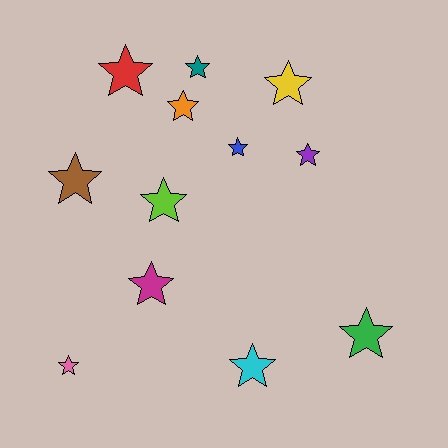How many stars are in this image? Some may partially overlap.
There are 12 stars.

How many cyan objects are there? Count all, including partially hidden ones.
There is 1 cyan object.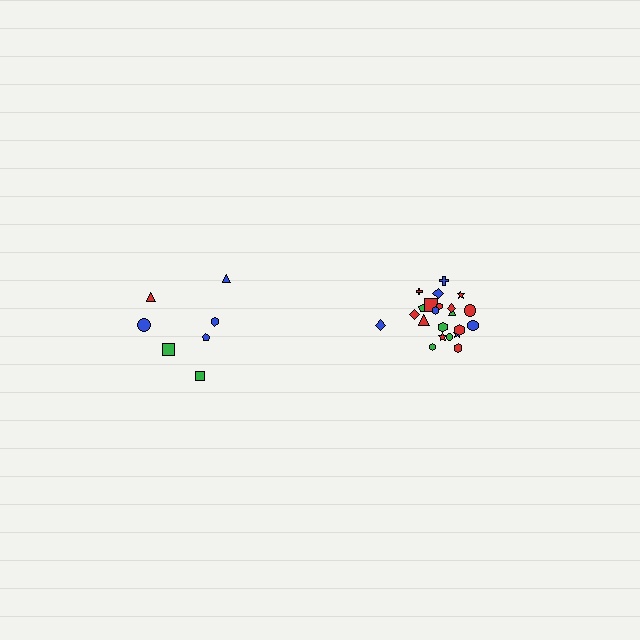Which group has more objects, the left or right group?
The right group.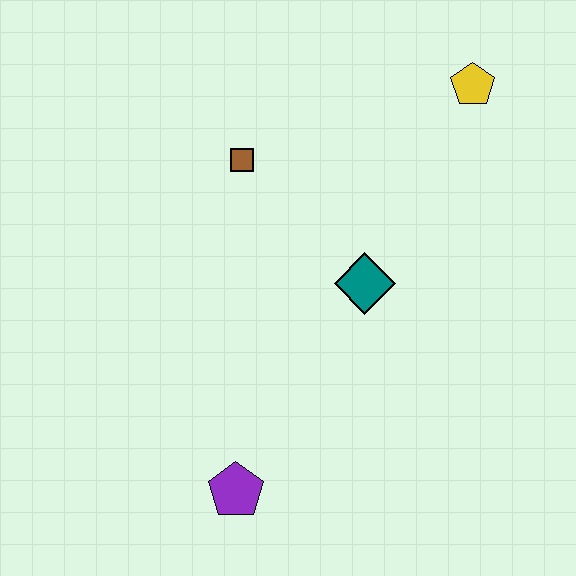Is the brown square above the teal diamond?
Yes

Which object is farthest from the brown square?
The purple pentagon is farthest from the brown square.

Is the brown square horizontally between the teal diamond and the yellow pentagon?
No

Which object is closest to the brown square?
The teal diamond is closest to the brown square.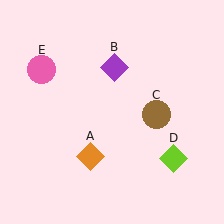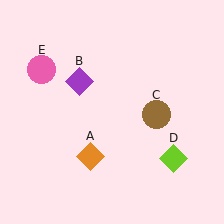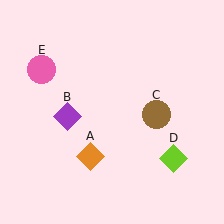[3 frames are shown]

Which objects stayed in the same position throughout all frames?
Orange diamond (object A) and brown circle (object C) and lime diamond (object D) and pink circle (object E) remained stationary.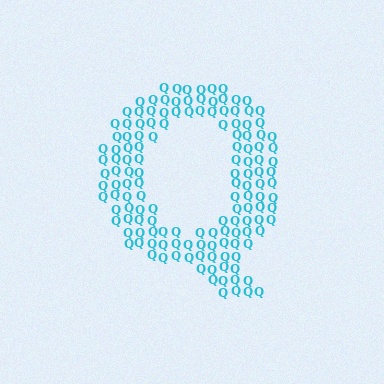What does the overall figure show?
The overall figure shows the letter Q.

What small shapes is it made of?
It is made of small letter Q's.